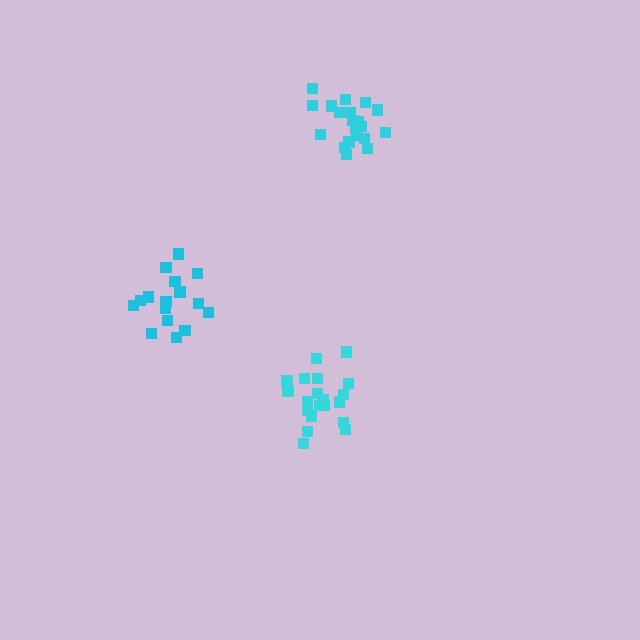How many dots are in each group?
Group 1: 17 dots, Group 2: 20 dots, Group 3: 20 dots (57 total).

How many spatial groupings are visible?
There are 3 spatial groupings.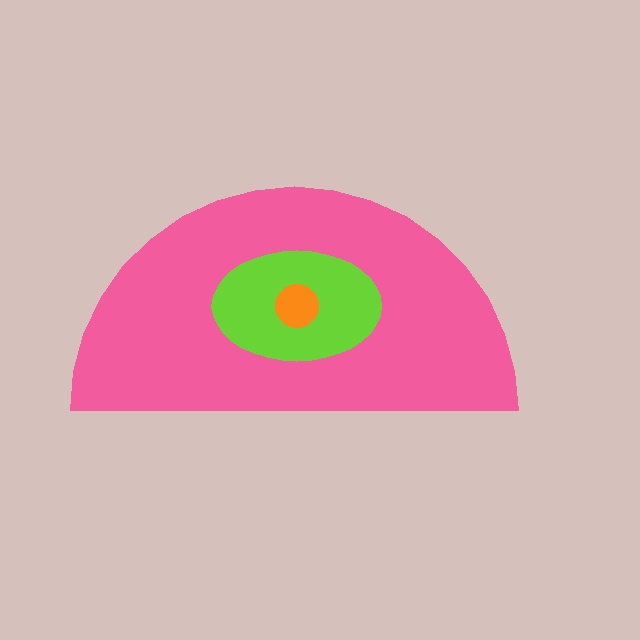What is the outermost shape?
The pink semicircle.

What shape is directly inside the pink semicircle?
The lime ellipse.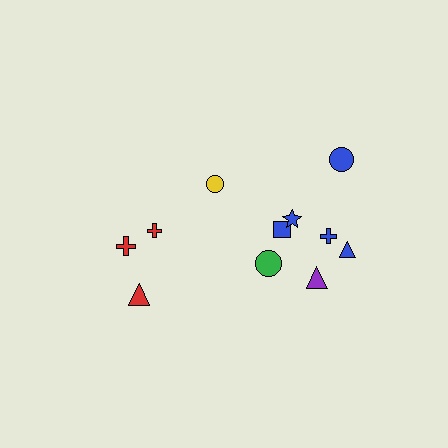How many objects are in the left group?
There are 4 objects.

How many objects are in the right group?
There are 7 objects.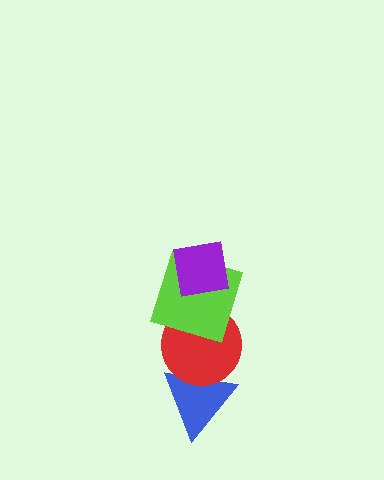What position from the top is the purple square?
The purple square is 1st from the top.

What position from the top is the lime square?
The lime square is 2nd from the top.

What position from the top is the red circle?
The red circle is 3rd from the top.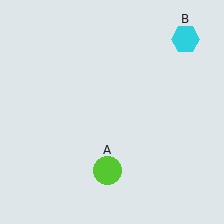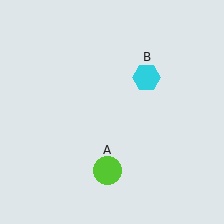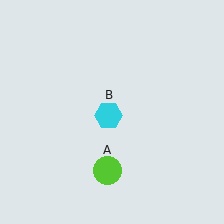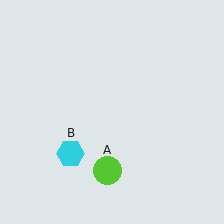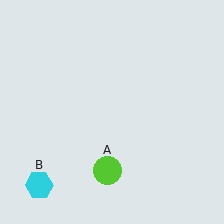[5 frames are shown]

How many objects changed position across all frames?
1 object changed position: cyan hexagon (object B).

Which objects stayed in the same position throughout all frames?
Lime circle (object A) remained stationary.